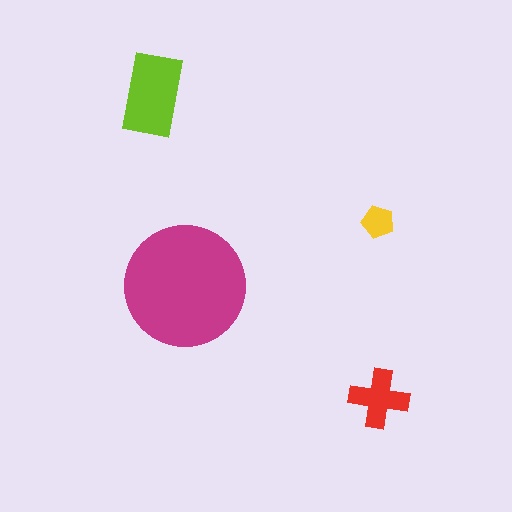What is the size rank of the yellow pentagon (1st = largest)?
4th.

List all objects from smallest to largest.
The yellow pentagon, the red cross, the lime rectangle, the magenta circle.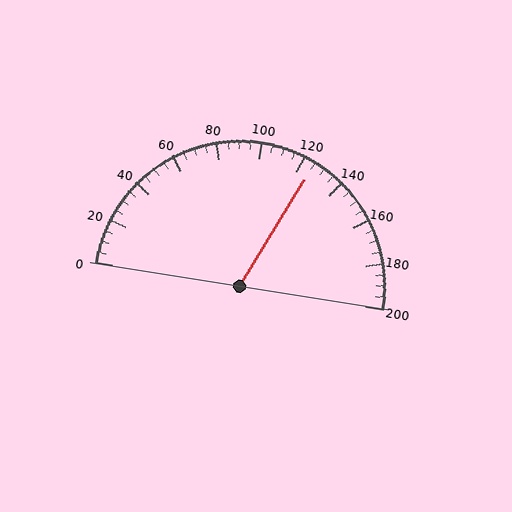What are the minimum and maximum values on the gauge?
The gauge ranges from 0 to 200.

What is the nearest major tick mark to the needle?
The nearest major tick mark is 120.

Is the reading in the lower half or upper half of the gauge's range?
The reading is in the upper half of the range (0 to 200).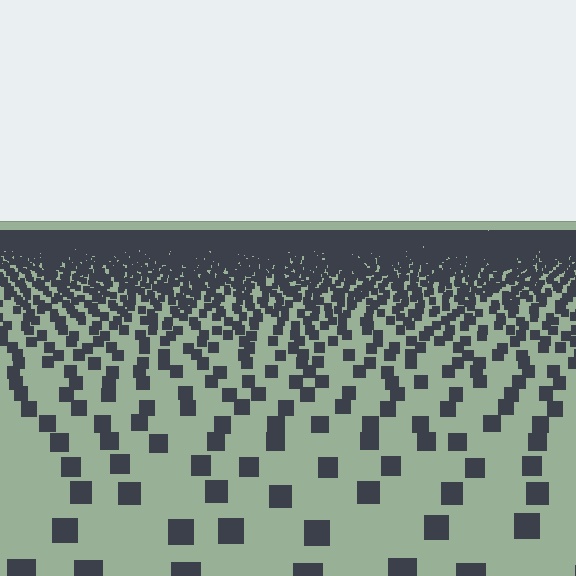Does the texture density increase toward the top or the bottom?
Density increases toward the top.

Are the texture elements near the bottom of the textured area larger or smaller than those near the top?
Larger. Near the bottom, elements are closer to the viewer and appear at a bigger on-screen size.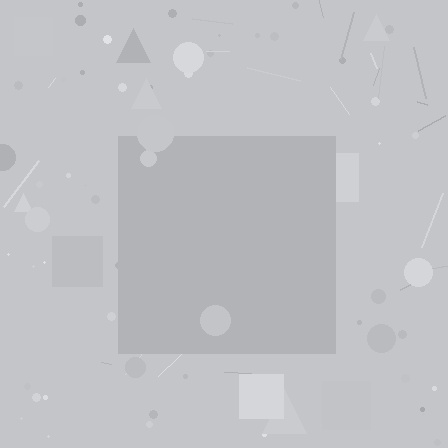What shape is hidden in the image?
A square is hidden in the image.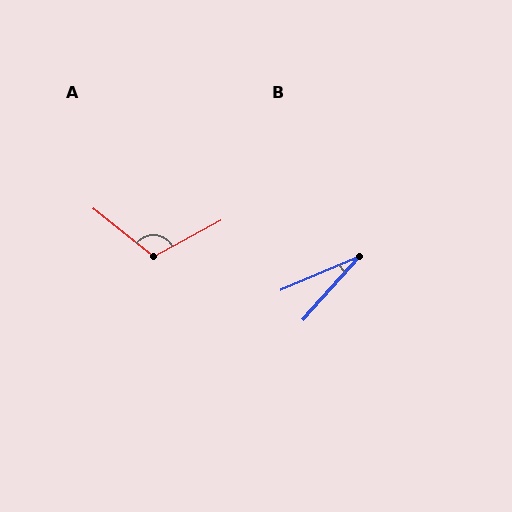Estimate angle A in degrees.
Approximately 113 degrees.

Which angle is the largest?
A, at approximately 113 degrees.